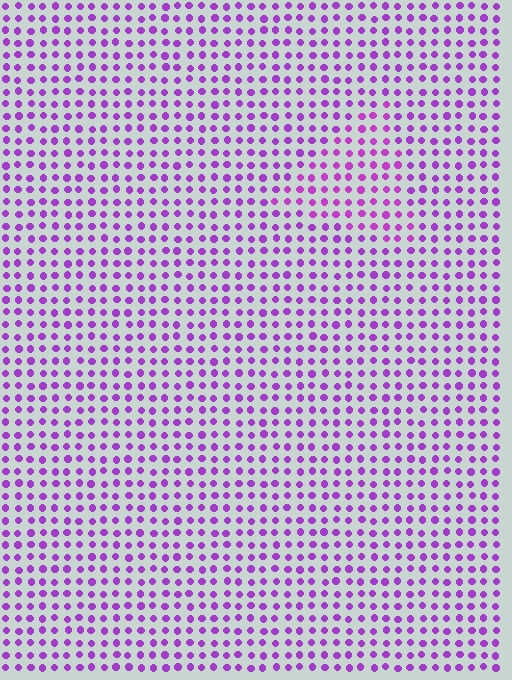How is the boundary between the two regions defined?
The boundary is defined purely by a slight shift in hue (about 14 degrees). Spacing, size, and orientation are identical on both sides.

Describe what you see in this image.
The image is filled with small purple elements in a uniform arrangement. A triangle-shaped region is visible where the elements are tinted to a slightly different hue, forming a subtle color boundary.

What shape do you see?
I see a triangle.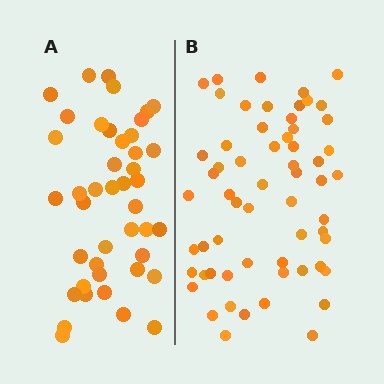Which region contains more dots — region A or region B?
Region B (the right region) has more dots.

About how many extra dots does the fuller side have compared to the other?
Region B has approximately 15 more dots than region A.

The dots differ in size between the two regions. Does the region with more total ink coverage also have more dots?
No. Region A has more total ink coverage because its dots are larger, but region B actually contains more individual dots. Total area can be misleading — the number of items is what matters here.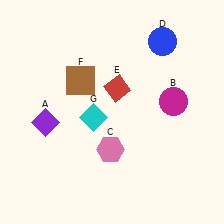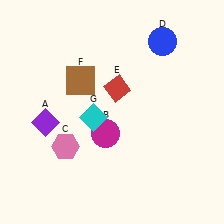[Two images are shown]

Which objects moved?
The objects that moved are: the magenta circle (B), the pink hexagon (C).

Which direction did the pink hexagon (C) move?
The pink hexagon (C) moved left.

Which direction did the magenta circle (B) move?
The magenta circle (B) moved left.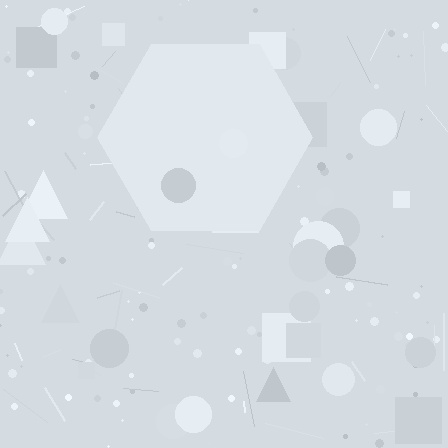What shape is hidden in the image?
A hexagon is hidden in the image.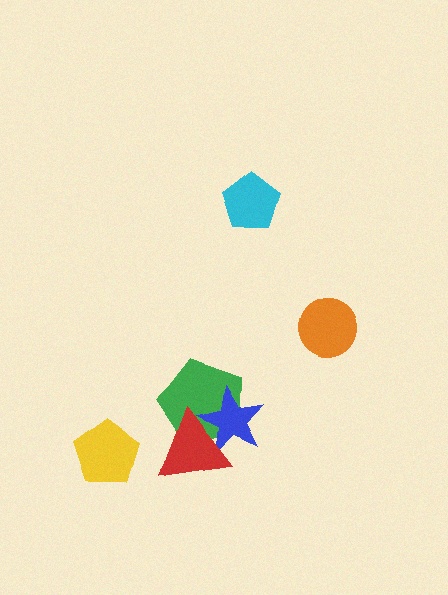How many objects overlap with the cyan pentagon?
0 objects overlap with the cyan pentagon.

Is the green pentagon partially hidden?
Yes, it is partially covered by another shape.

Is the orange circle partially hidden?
No, no other shape covers it.